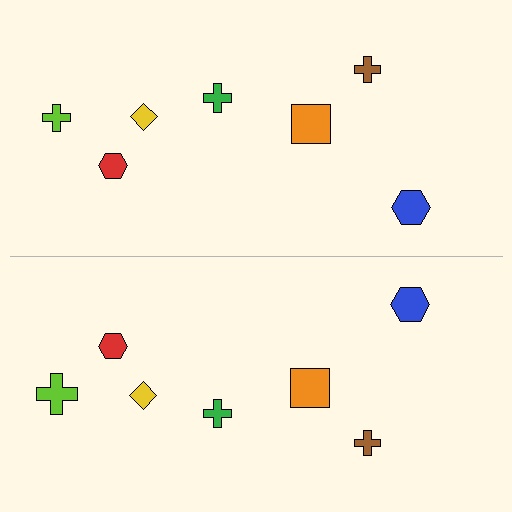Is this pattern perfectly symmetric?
No, the pattern is not perfectly symmetric. The lime cross on the bottom side has a different size than its mirror counterpart.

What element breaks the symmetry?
The lime cross on the bottom side has a different size than its mirror counterpart.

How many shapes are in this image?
There are 14 shapes in this image.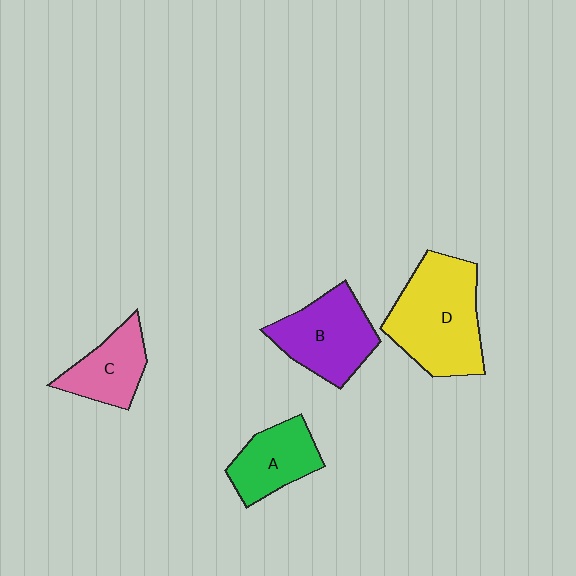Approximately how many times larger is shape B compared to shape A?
Approximately 1.3 times.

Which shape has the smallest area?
Shape C (pink).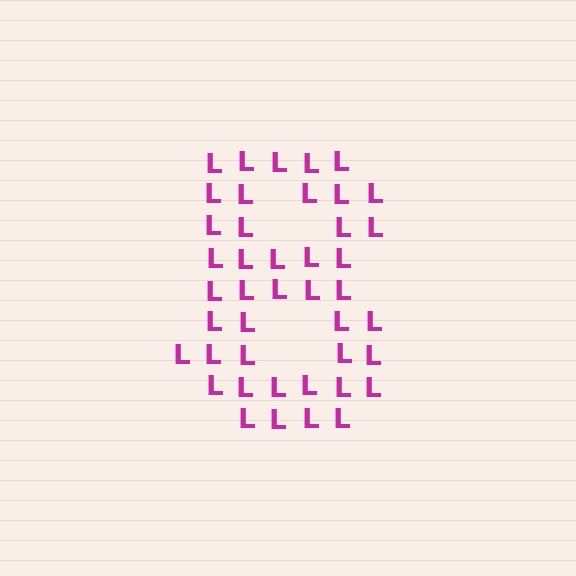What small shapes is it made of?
It is made of small letter L's.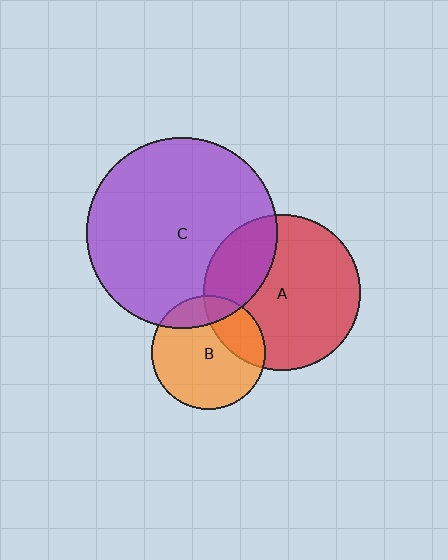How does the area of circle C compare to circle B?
Approximately 2.8 times.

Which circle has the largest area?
Circle C (purple).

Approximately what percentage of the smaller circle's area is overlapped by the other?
Approximately 25%.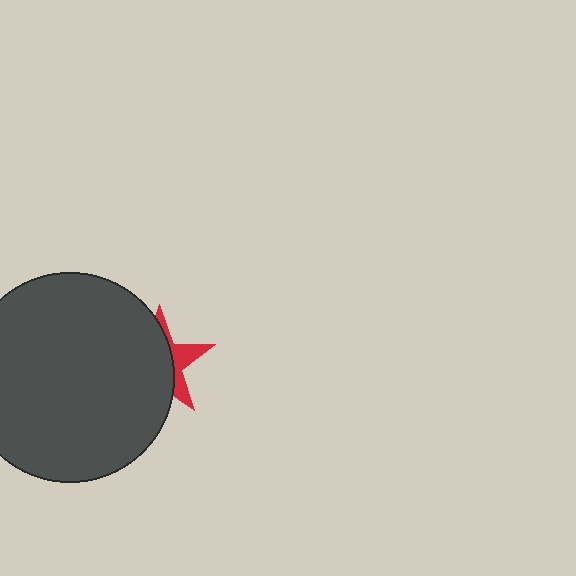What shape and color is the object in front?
The object in front is a dark gray circle.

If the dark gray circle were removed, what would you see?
You would see the complete red star.